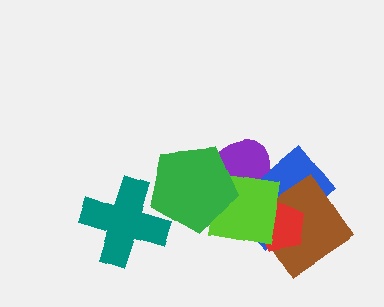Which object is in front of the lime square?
The green pentagon is in front of the lime square.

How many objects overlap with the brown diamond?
3 objects overlap with the brown diamond.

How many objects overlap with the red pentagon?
4 objects overlap with the red pentagon.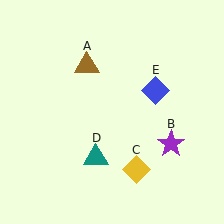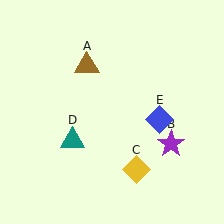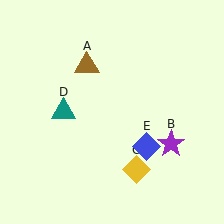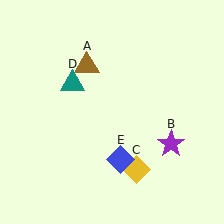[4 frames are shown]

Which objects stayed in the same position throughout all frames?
Brown triangle (object A) and purple star (object B) and yellow diamond (object C) remained stationary.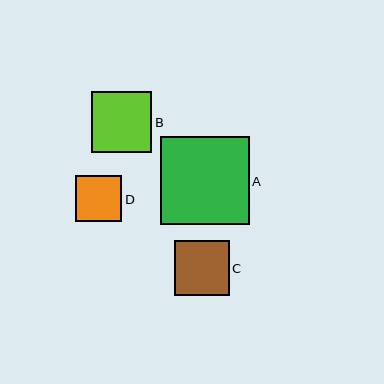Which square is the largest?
Square A is the largest with a size of approximately 88 pixels.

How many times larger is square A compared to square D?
Square A is approximately 1.9 times the size of square D.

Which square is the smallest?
Square D is the smallest with a size of approximately 46 pixels.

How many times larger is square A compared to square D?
Square A is approximately 1.9 times the size of square D.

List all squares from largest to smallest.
From largest to smallest: A, B, C, D.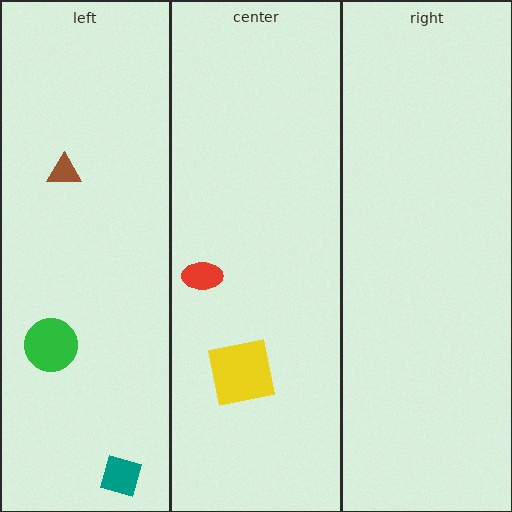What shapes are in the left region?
The green circle, the brown triangle, the teal diamond.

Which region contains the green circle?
The left region.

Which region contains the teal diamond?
The left region.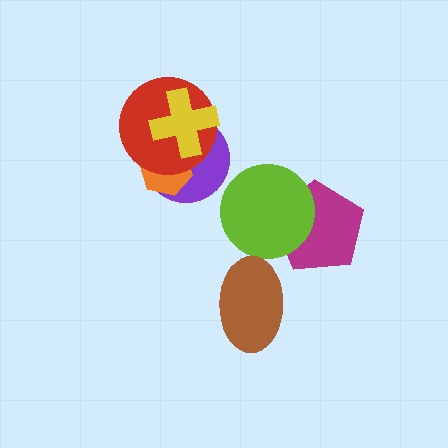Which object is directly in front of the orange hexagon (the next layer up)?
The red circle is directly in front of the orange hexagon.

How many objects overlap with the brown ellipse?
0 objects overlap with the brown ellipse.